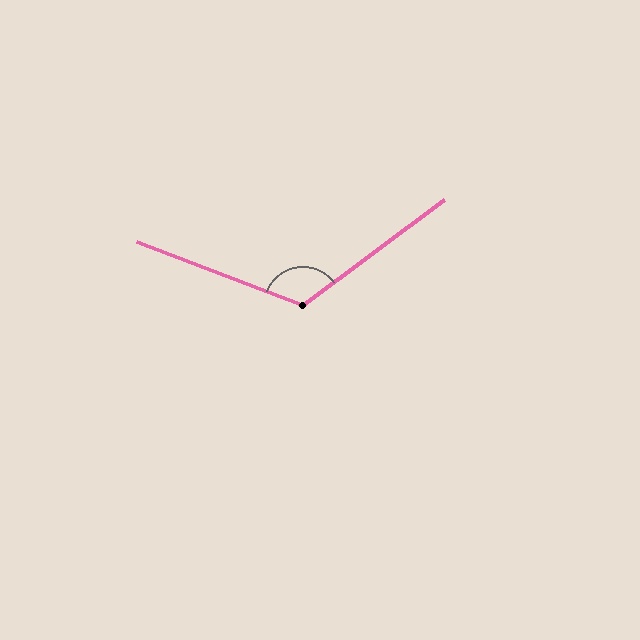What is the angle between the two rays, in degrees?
Approximately 122 degrees.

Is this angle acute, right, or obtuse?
It is obtuse.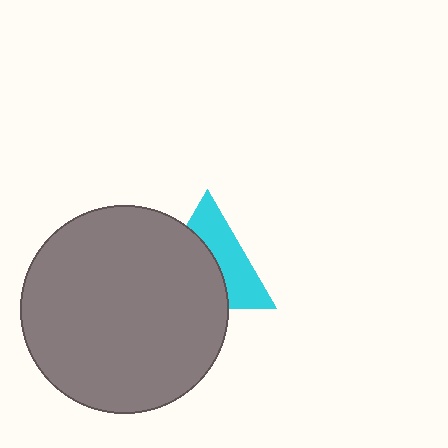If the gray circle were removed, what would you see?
You would see the complete cyan triangle.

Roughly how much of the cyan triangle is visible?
About half of it is visible (roughly 46%).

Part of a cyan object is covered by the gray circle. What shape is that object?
It is a triangle.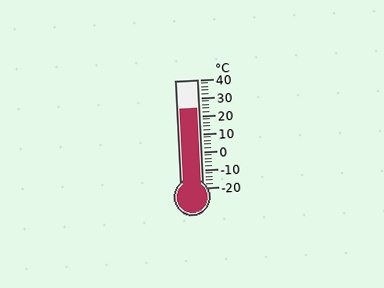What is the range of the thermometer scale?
The thermometer scale ranges from -20°C to 40°C.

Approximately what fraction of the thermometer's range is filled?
The thermometer is filled to approximately 75% of its range.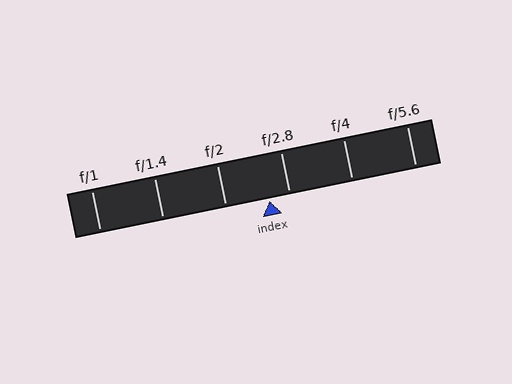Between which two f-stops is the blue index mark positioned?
The index mark is between f/2 and f/2.8.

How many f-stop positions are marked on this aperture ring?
There are 6 f-stop positions marked.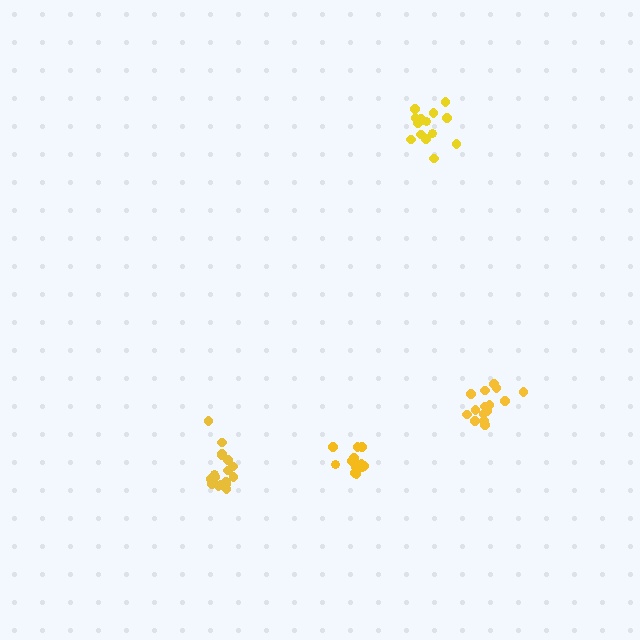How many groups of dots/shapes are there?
There are 4 groups.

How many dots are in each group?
Group 1: 14 dots, Group 2: 15 dots, Group 3: 13 dots, Group 4: 18 dots (60 total).